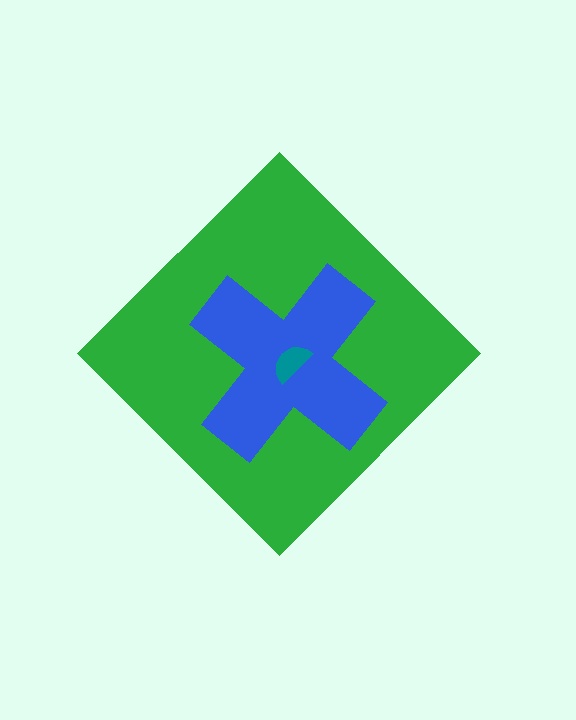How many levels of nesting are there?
3.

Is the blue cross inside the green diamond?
Yes.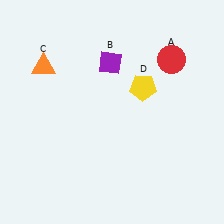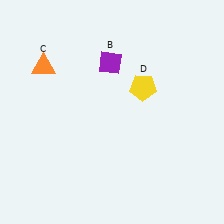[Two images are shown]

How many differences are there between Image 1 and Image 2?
There is 1 difference between the two images.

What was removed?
The red circle (A) was removed in Image 2.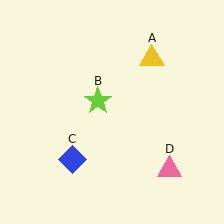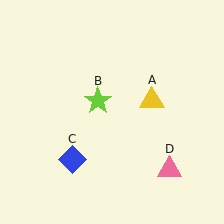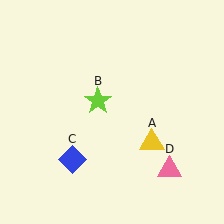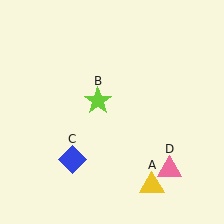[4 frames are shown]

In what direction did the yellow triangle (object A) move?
The yellow triangle (object A) moved down.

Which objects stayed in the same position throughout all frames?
Lime star (object B) and blue diamond (object C) and pink triangle (object D) remained stationary.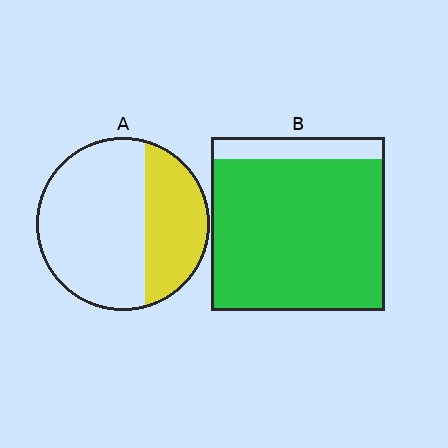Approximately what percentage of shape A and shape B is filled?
A is approximately 35% and B is approximately 85%.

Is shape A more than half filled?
No.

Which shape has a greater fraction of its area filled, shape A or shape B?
Shape B.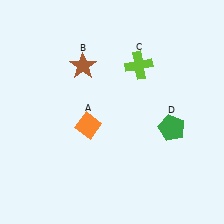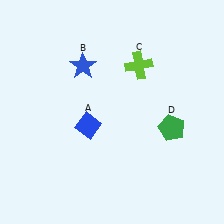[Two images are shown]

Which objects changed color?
A changed from orange to blue. B changed from brown to blue.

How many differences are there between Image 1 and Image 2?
There are 2 differences between the two images.